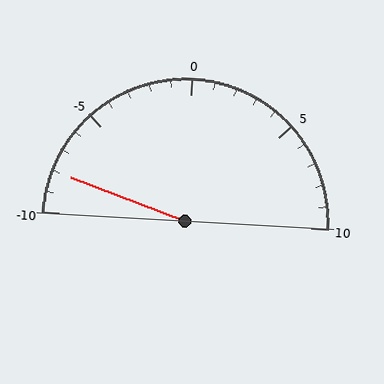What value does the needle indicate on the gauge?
The needle indicates approximately -8.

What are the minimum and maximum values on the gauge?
The gauge ranges from -10 to 10.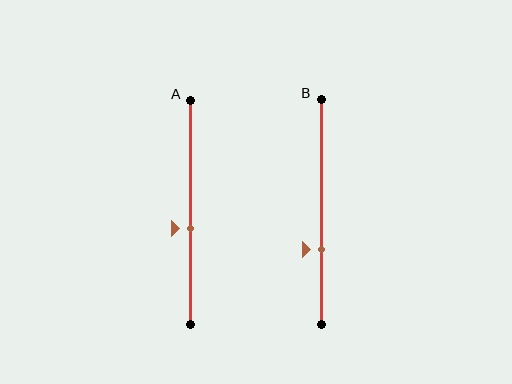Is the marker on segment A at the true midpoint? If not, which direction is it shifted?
No, the marker on segment A is shifted downward by about 7% of the segment length.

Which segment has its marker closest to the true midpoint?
Segment A has its marker closest to the true midpoint.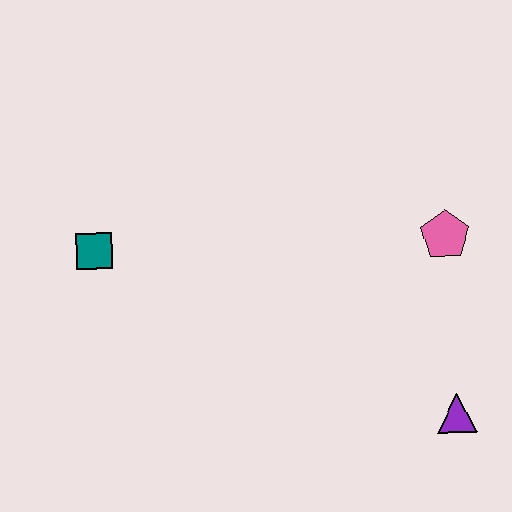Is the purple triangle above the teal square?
No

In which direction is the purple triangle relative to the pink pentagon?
The purple triangle is below the pink pentagon.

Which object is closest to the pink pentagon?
The purple triangle is closest to the pink pentagon.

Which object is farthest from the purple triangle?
The teal square is farthest from the purple triangle.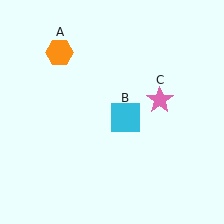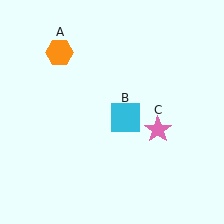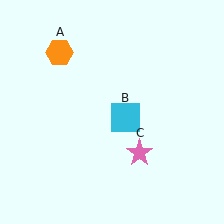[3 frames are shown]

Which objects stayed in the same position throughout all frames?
Orange hexagon (object A) and cyan square (object B) remained stationary.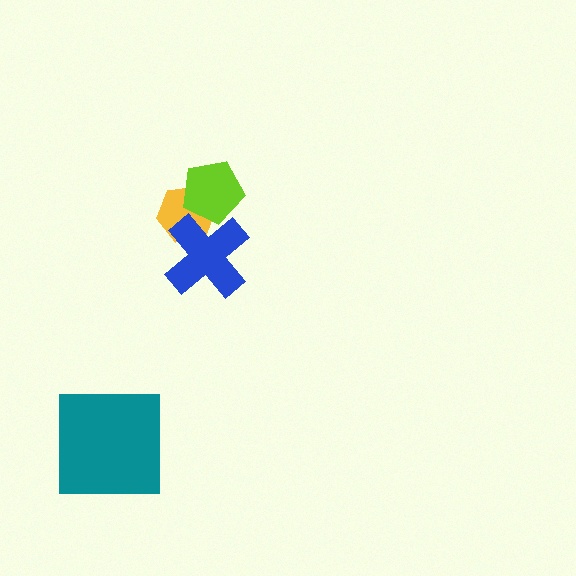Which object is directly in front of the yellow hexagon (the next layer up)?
The blue cross is directly in front of the yellow hexagon.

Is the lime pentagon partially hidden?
No, no other shape covers it.